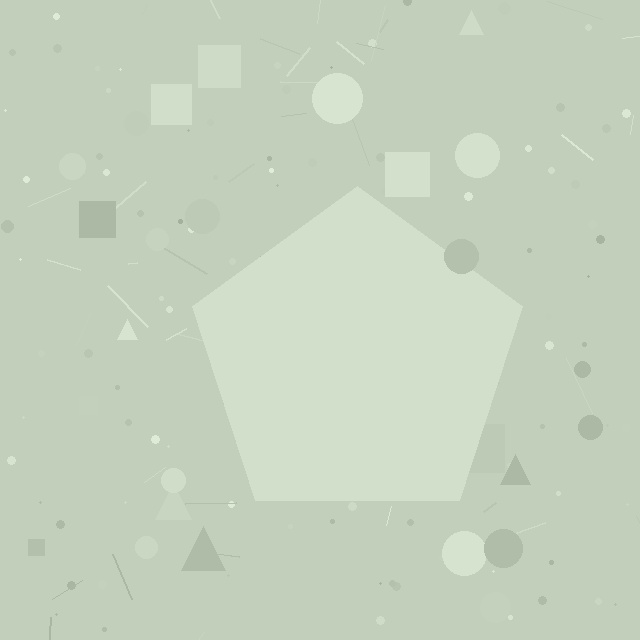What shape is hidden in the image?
A pentagon is hidden in the image.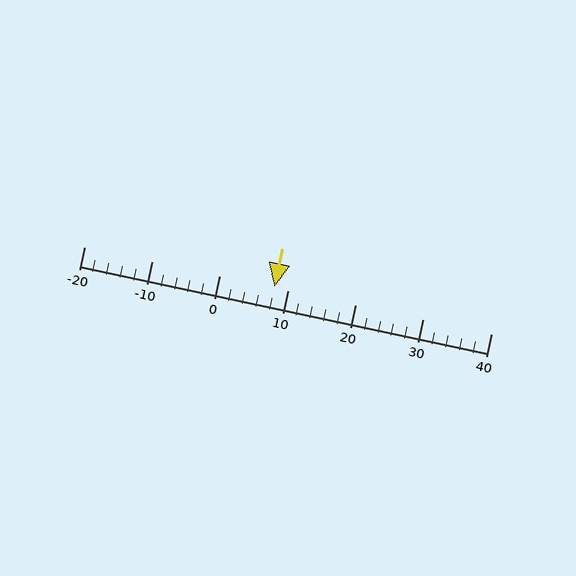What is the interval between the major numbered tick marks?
The major tick marks are spaced 10 units apart.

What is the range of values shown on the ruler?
The ruler shows values from -20 to 40.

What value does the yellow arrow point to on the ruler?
The yellow arrow points to approximately 8.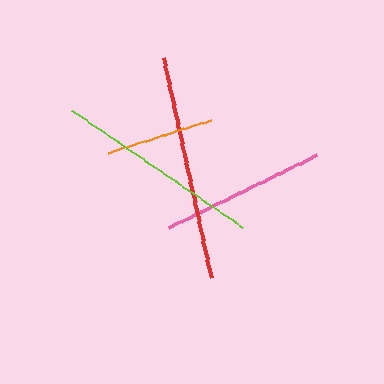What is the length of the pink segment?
The pink segment is approximately 164 pixels long.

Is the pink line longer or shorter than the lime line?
The lime line is longer than the pink line.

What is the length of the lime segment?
The lime segment is approximately 207 pixels long.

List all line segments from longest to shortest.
From longest to shortest: red, lime, pink, orange.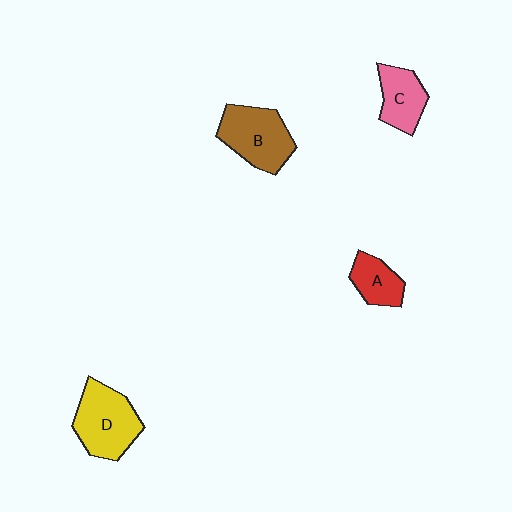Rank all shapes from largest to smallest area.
From largest to smallest: D (yellow), B (brown), C (pink), A (red).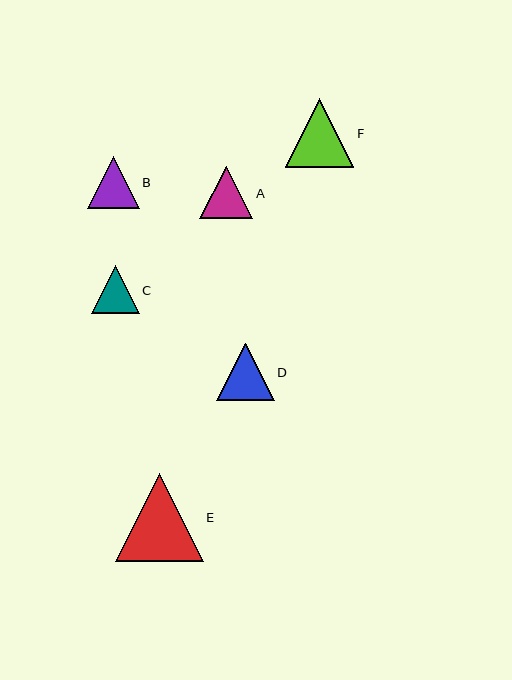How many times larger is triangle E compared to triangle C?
Triangle E is approximately 1.8 times the size of triangle C.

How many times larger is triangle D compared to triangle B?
Triangle D is approximately 1.1 times the size of triangle B.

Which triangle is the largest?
Triangle E is the largest with a size of approximately 88 pixels.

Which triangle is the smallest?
Triangle C is the smallest with a size of approximately 48 pixels.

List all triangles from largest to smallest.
From largest to smallest: E, F, D, A, B, C.